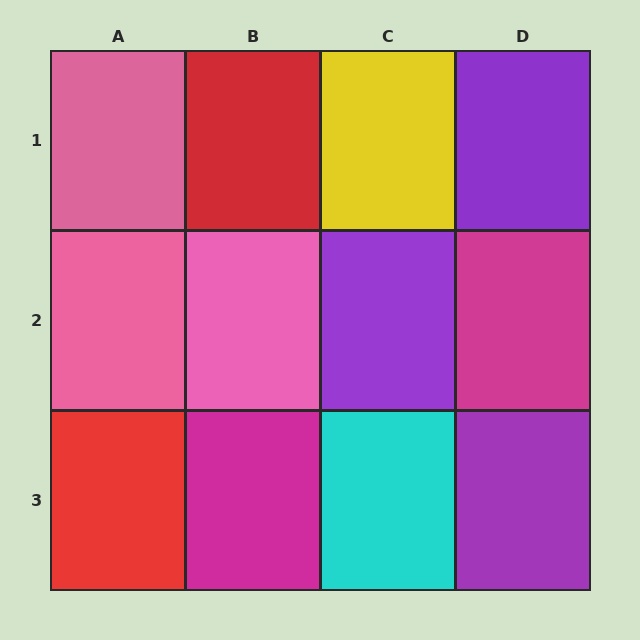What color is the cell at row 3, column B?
Magenta.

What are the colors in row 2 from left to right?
Pink, pink, purple, magenta.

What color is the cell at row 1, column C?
Yellow.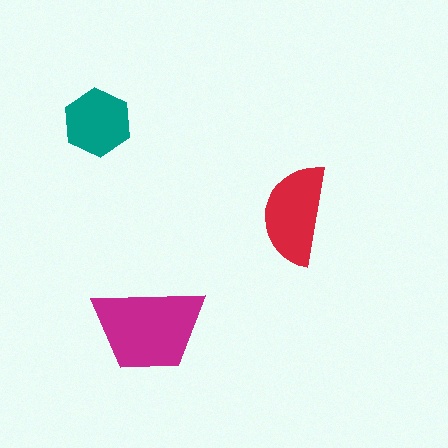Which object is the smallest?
The teal hexagon.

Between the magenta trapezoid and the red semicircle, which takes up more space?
The magenta trapezoid.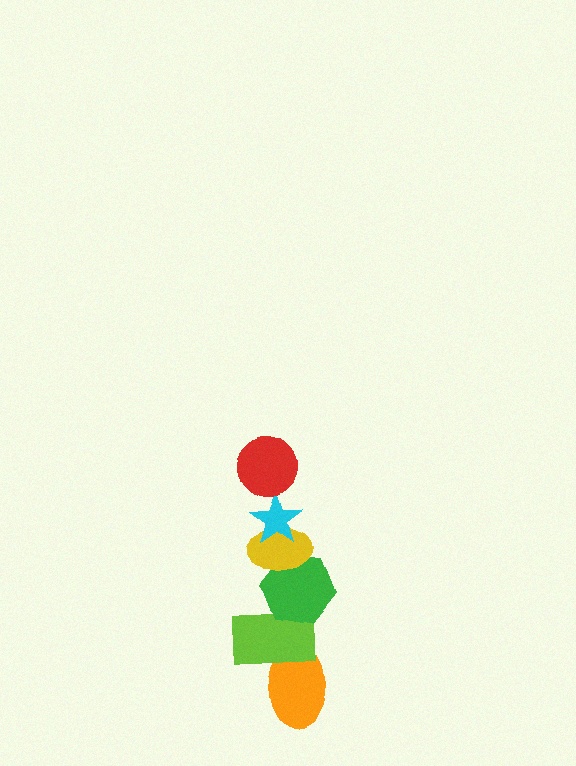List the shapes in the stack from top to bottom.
From top to bottom: the red circle, the cyan star, the yellow ellipse, the green hexagon, the lime rectangle, the orange ellipse.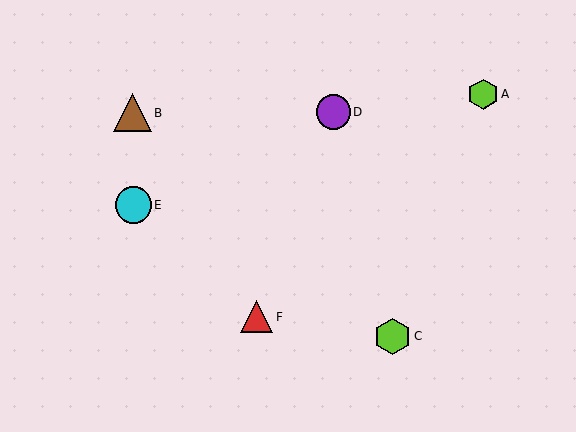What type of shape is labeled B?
Shape B is a brown triangle.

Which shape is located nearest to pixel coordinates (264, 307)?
The red triangle (labeled F) at (257, 317) is nearest to that location.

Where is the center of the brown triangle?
The center of the brown triangle is at (132, 113).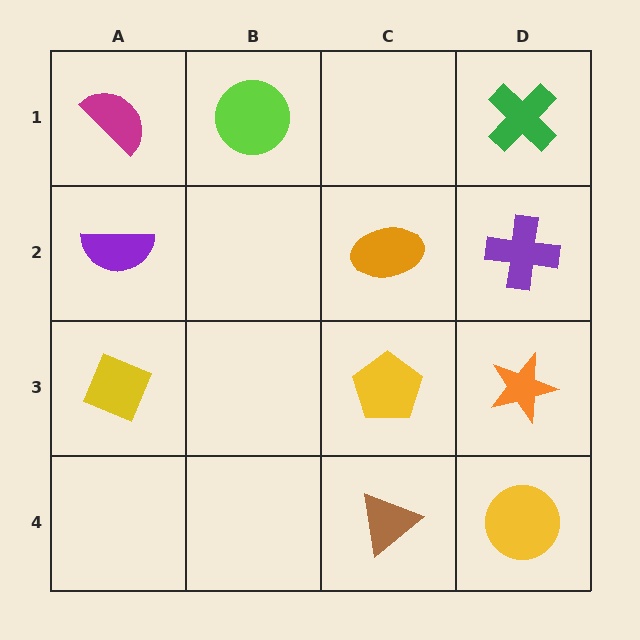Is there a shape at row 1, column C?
No, that cell is empty.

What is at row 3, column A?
A yellow diamond.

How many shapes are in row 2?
3 shapes.